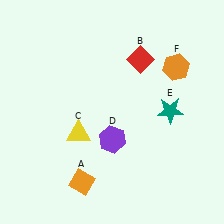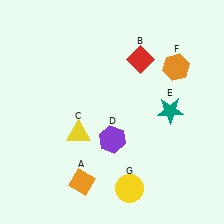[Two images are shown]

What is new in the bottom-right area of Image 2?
A yellow circle (G) was added in the bottom-right area of Image 2.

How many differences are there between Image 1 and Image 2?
There is 1 difference between the two images.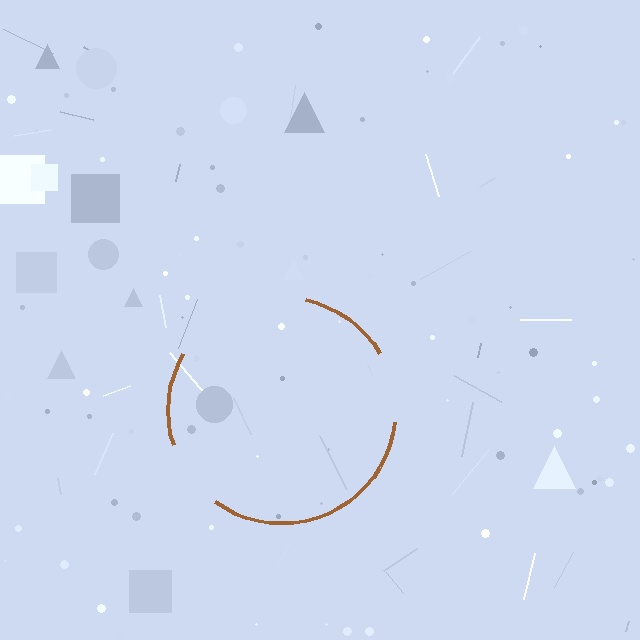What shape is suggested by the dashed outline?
The dashed outline suggests a circle.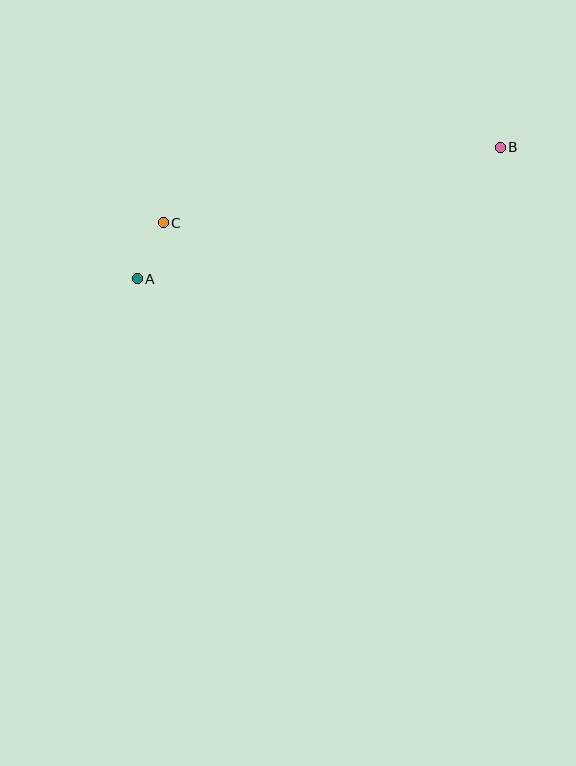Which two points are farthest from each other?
Points A and B are farthest from each other.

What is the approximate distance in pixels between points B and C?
The distance between B and C is approximately 346 pixels.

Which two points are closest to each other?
Points A and C are closest to each other.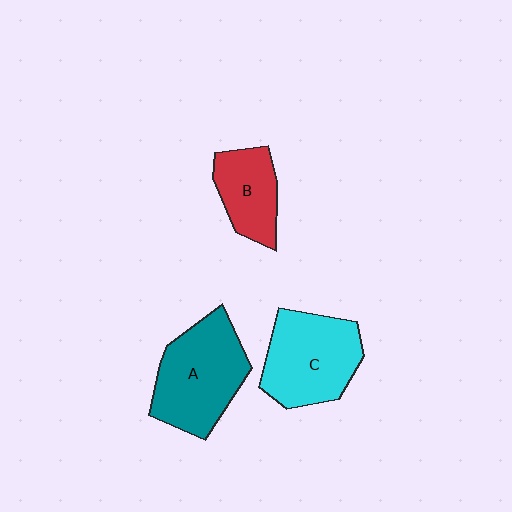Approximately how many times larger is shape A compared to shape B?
Approximately 1.7 times.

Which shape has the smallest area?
Shape B (red).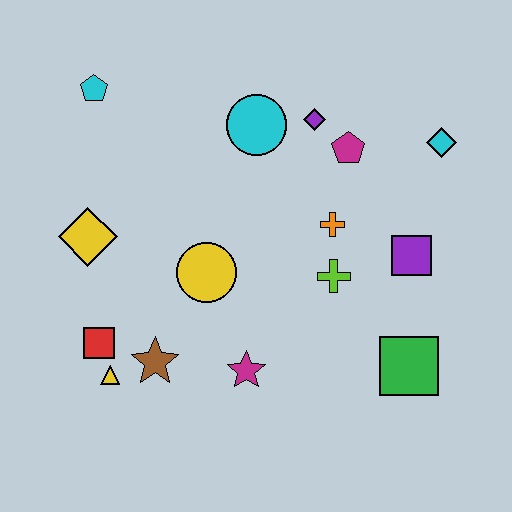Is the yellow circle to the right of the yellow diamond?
Yes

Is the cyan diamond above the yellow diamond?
Yes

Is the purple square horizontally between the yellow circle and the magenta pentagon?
No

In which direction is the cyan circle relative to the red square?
The cyan circle is above the red square.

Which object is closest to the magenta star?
The brown star is closest to the magenta star.